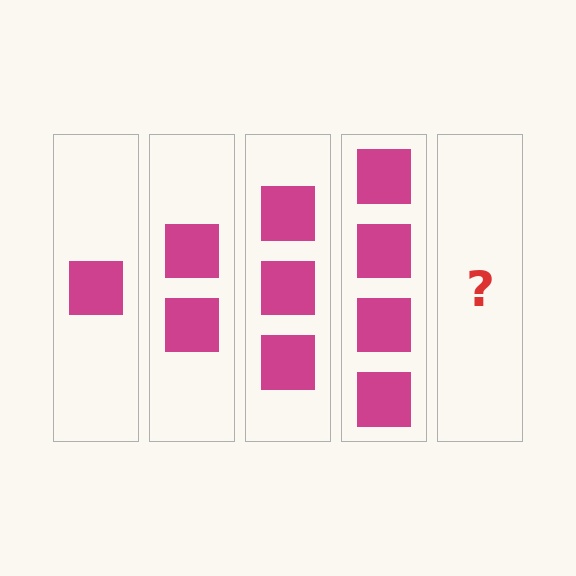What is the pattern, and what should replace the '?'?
The pattern is that each step adds one more square. The '?' should be 5 squares.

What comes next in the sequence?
The next element should be 5 squares.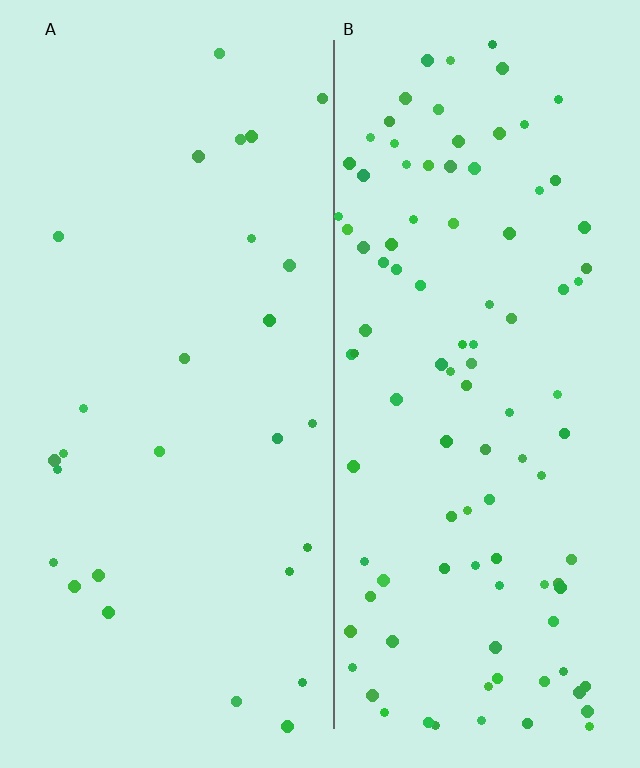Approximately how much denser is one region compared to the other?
Approximately 3.7× — region B over region A.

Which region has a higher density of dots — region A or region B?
B (the right).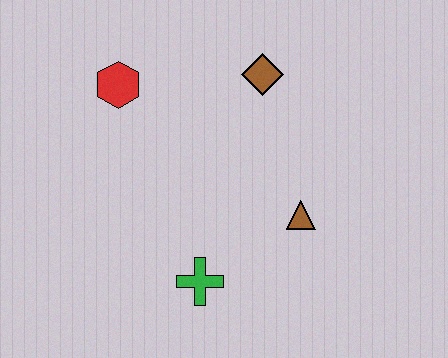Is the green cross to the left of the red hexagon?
No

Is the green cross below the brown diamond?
Yes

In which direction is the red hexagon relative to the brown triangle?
The red hexagon is to the left of the brown triangle.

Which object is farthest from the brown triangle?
The red hexagon is farthest from the brown triangle.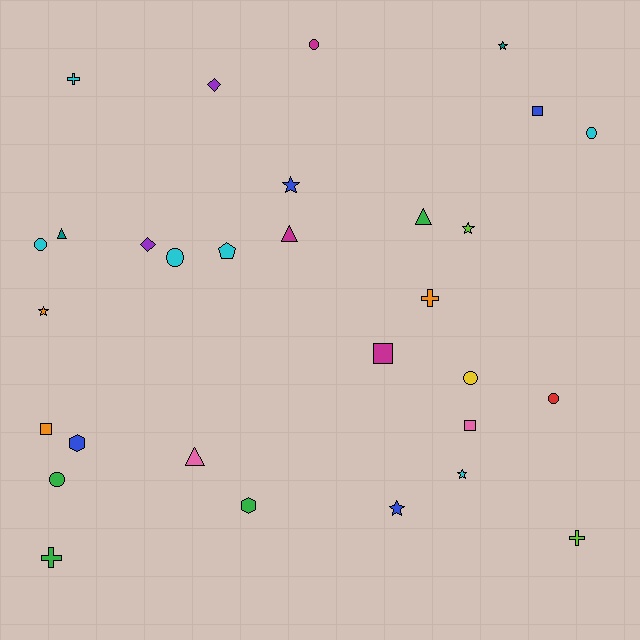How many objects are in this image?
There are 30 objects.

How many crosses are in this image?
There are 4 crosses.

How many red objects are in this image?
There is 1 red object.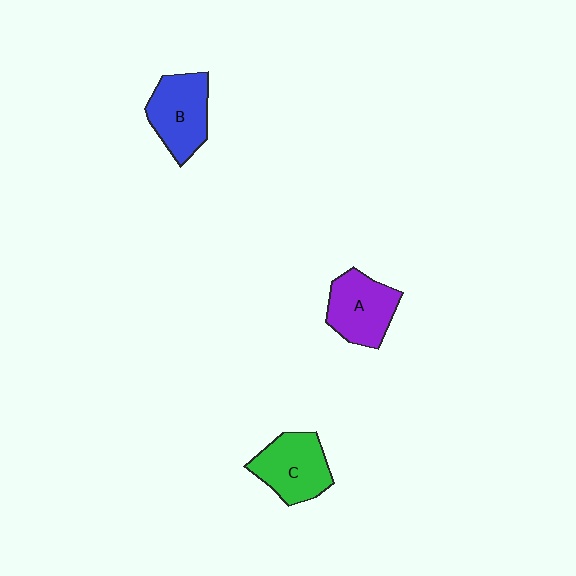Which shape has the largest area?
Shape B (blue).